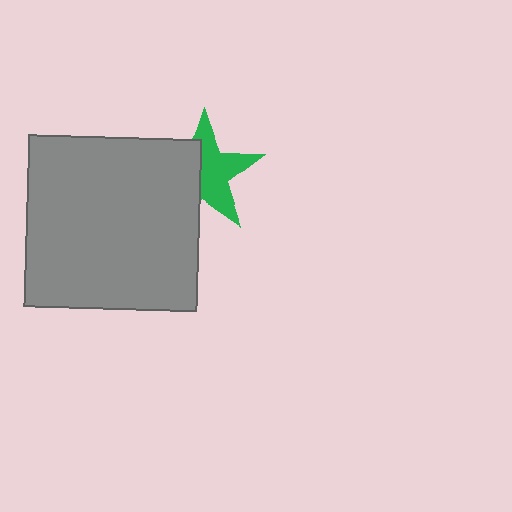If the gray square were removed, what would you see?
You would see the complete green star.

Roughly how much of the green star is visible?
About half of it is visible (roughly 55%).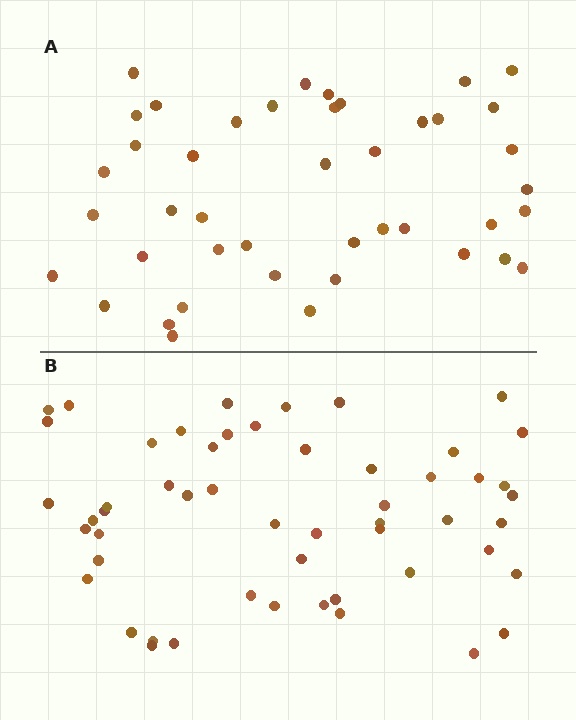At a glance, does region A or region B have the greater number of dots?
Region B (the bottom region) has more dots.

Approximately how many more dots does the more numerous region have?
Region B has roughly 10 or so more dots than region A.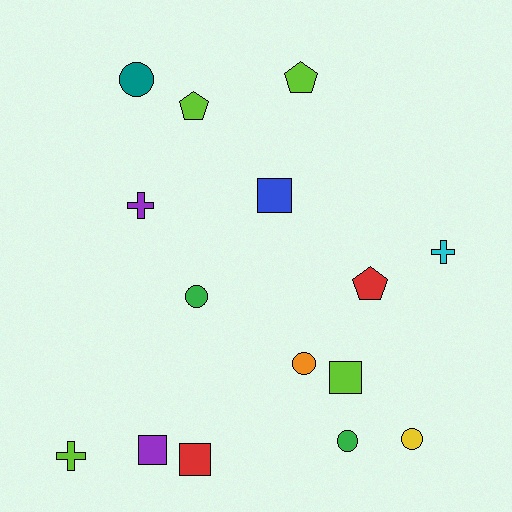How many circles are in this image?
There are 5 circles.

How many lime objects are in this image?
There are 4 lime objects.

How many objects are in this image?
There are 15 objects.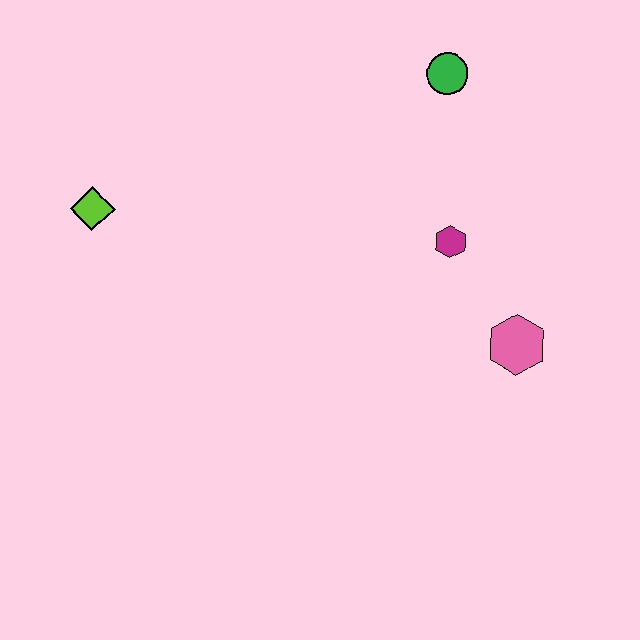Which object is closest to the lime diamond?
The magenta hexagon is closest to the lime diamond.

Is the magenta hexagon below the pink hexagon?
No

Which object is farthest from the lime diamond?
The pink hexagon is farthest from the lime diamond.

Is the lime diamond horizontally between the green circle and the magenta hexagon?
No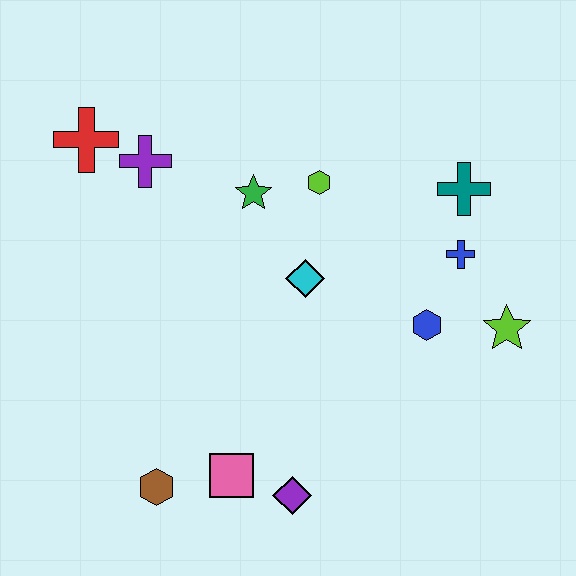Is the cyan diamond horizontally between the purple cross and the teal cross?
Yes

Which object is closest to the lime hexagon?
The green star is closest to the lime hexagon.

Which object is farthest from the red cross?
The lime star is farthest from the red cross.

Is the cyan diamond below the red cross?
Yes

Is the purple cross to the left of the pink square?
Yes